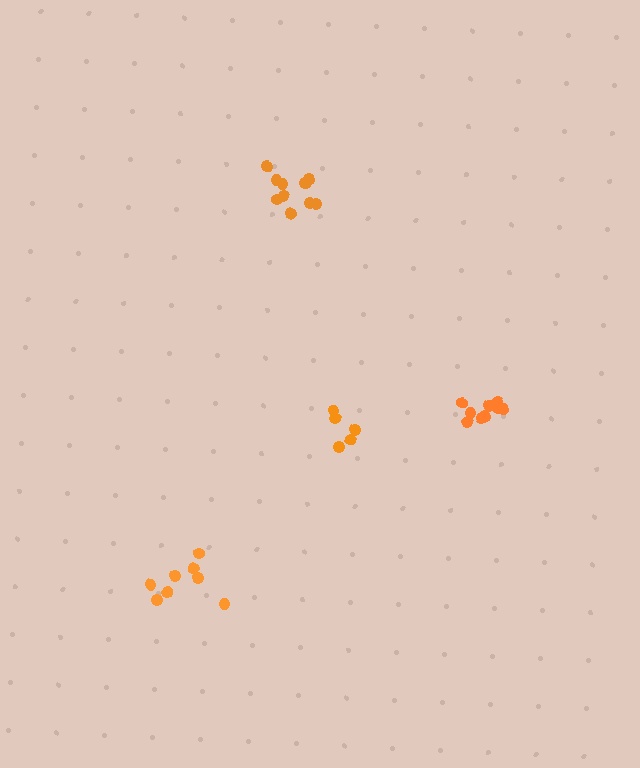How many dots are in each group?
Group 1: 5 dots, Group 2: 9 dots, Group 3: 8 dots, Group 4: 11 dots (33 total).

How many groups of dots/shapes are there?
There are 4 groups.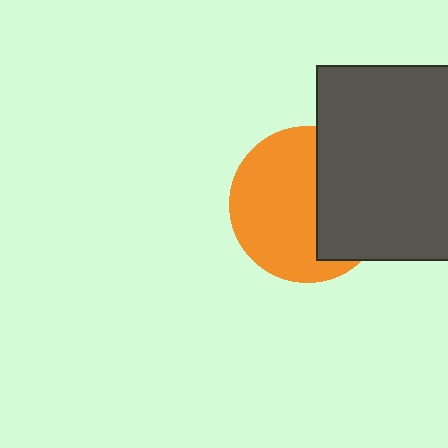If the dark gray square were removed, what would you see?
You would see the complete orange circle.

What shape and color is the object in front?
The object in front is a dark gray square.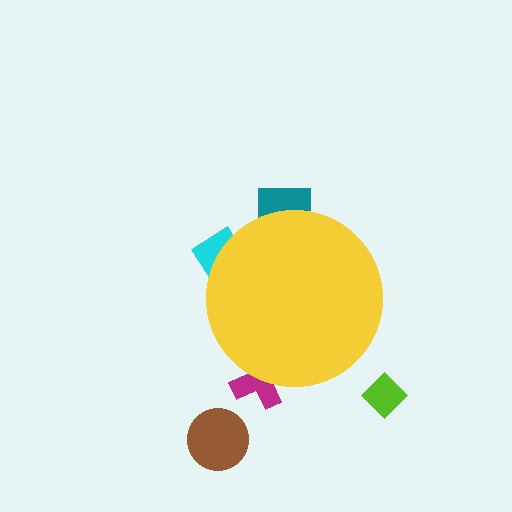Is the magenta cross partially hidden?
Yes, the magenta cross is partially hidden behind the yellow circle.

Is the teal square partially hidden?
Yes, the teal square is partially hidden behind the yellow circle.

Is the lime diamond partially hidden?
No, the lime diamond is fully visible.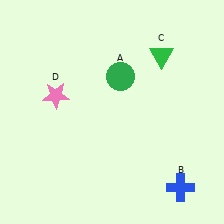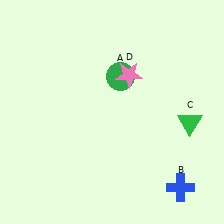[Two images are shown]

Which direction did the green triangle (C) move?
The green triangle (C) moved down.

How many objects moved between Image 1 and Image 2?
2 objects moved between the two images.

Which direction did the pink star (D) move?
The pink star (D) moved right.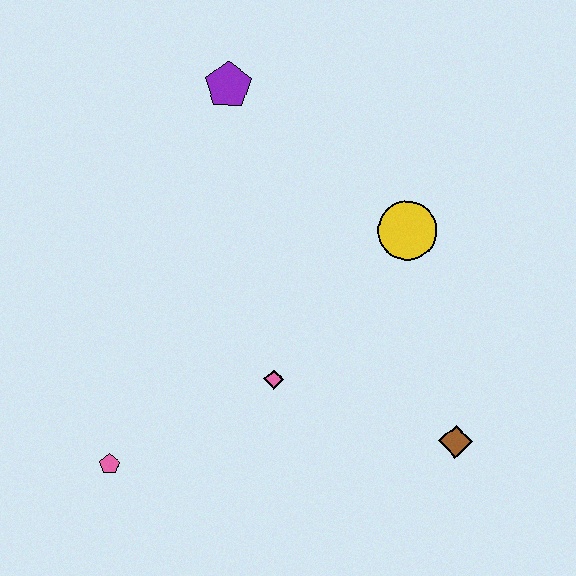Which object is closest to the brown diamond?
The pink diamond is closest to the brown diamond.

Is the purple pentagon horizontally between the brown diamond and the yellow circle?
No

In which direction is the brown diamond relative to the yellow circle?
The brown diamond is below the yellow circle.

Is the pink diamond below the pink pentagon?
No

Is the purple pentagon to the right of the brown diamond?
No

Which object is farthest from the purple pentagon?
The brown diamond is farthest from the purple pentagon.